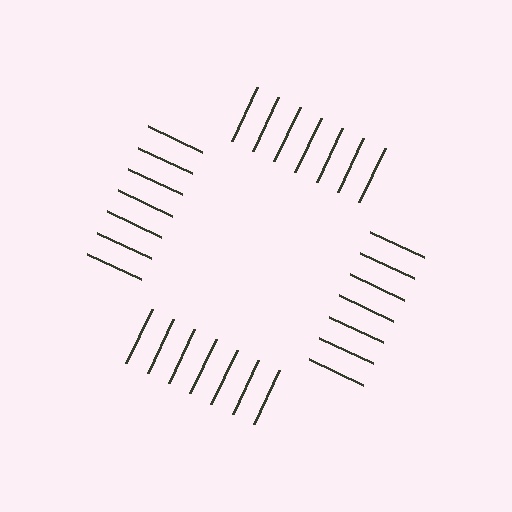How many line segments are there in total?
28 — 7 along each of the 4 edges.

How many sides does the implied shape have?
4 sides — the line-ends trace a square.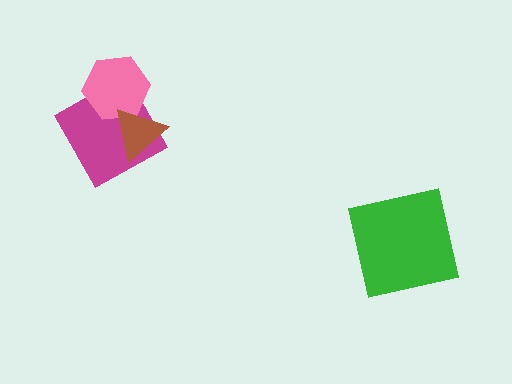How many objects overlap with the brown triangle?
2 objects overlap with the brown triangle.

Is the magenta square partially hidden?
Yes, it is partially covered by another shape.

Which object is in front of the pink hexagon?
The brown triangle is in front of the pink hexagon.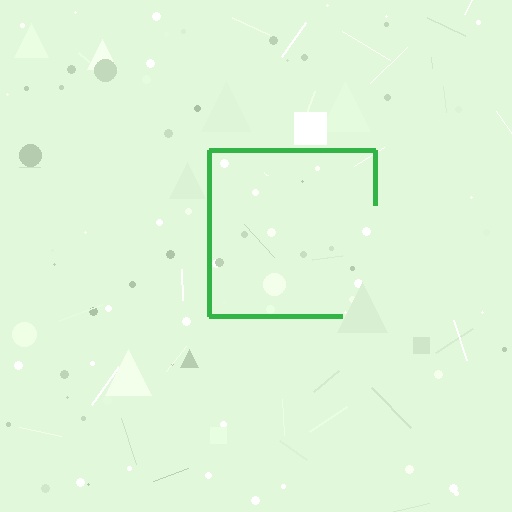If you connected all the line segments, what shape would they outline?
They would outline a square.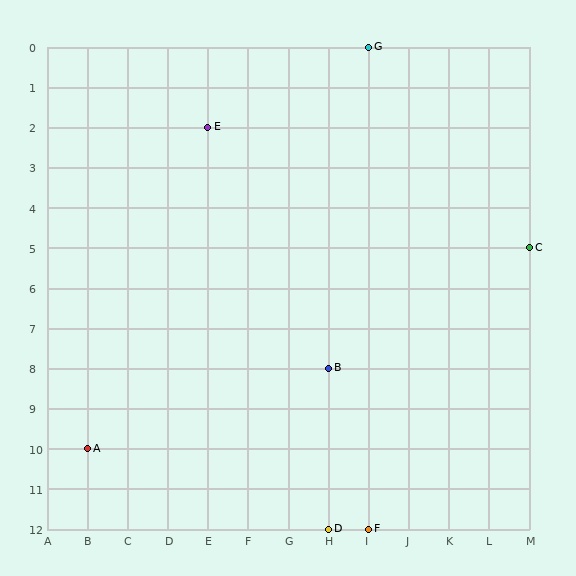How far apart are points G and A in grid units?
Points G and A are 7 columns and 10 rows apart (about 12.2 grid units diagonally).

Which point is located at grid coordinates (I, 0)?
Point G is at (I, 0).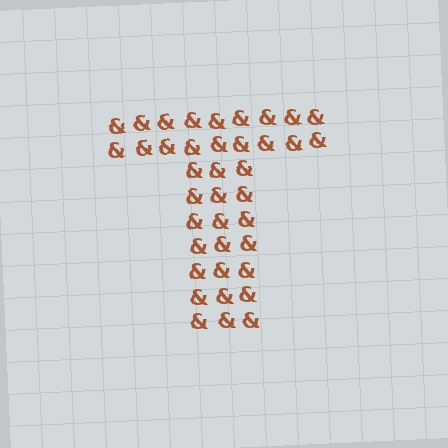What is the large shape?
The large shape is the letter T.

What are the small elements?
The small elements are ampersands.